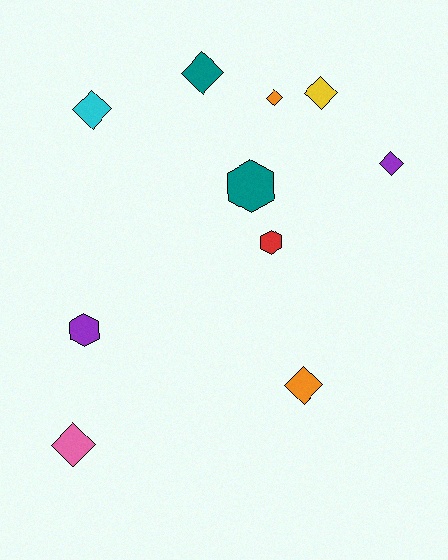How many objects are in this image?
There are 10 objects.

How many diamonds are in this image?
There are 7 diamonds.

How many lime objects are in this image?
There are no lime objects.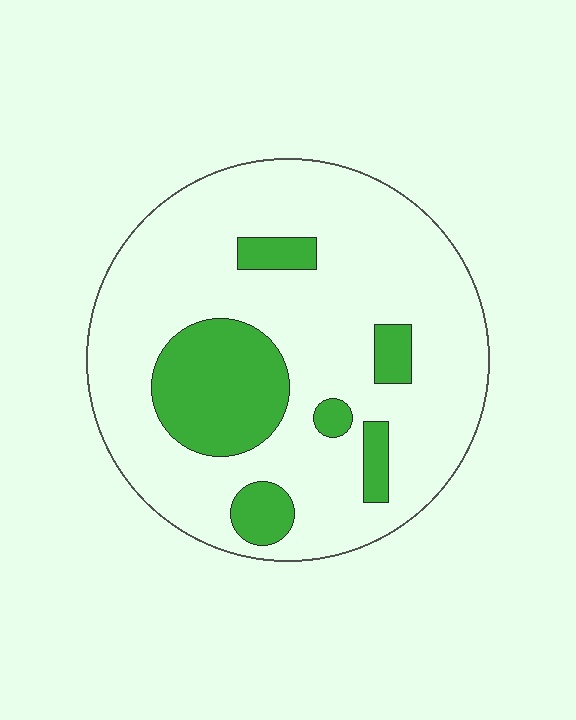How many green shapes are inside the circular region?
6.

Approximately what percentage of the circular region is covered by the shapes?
Approximately 20%.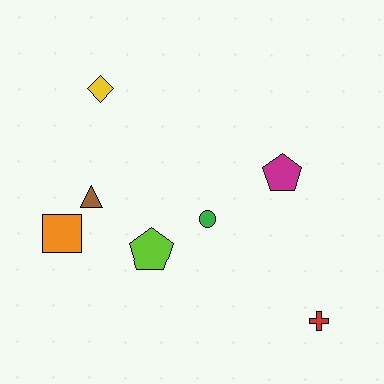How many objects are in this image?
There are 7 objects.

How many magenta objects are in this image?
There is 1 magenta object.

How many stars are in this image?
There are no stars.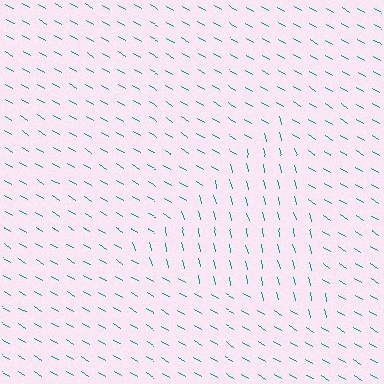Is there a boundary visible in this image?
Yes, there is a texture boundary formed by a change in line orientation.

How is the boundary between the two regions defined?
The boundary is defined purely by a change in line orientation (approximately 45 degrees difference). All lines are the same color and thickness.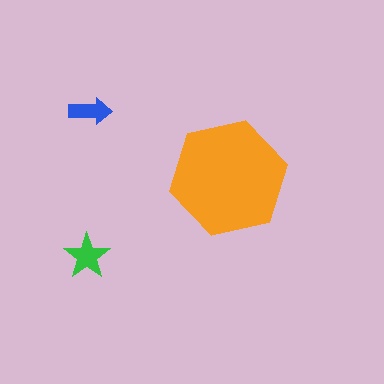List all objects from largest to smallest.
The orange hexagon, the green star, the blue arrow.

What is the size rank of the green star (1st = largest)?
2nd.